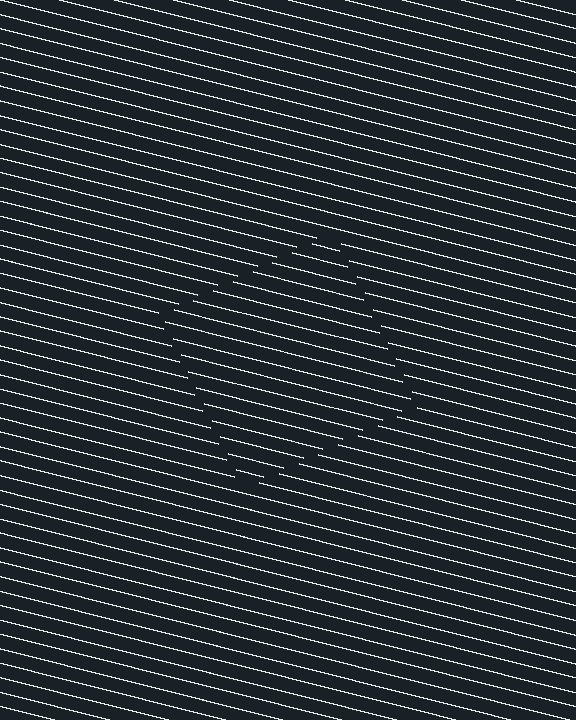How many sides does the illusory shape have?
4 sides — the line-ends trace a square.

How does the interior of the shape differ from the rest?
The interior of the shape contains the same grating, shifted by half a period — the contour is defined by the phase discontinuity where line-ends from the inner and outer gratings abut.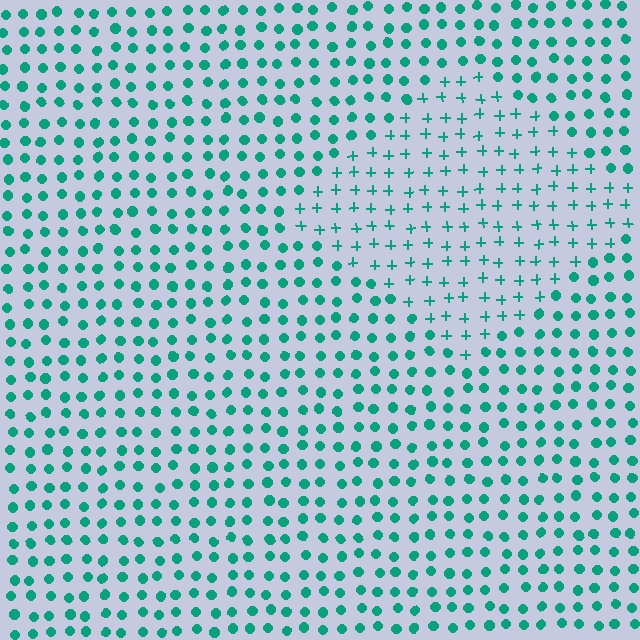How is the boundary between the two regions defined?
The boundary is defined by a change in element shape: plus signs inside vs. circles outside. All elements share the same color and spacing.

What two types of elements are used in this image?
The image uses plus signs inside the diamond region and circles outside it.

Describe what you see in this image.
The image is filled with small teal elements arranged in a uniform grid. A diamond-shaped region contains plus signs, while the surrounding area contains circles. The boundary is defined purely by the change in element shape.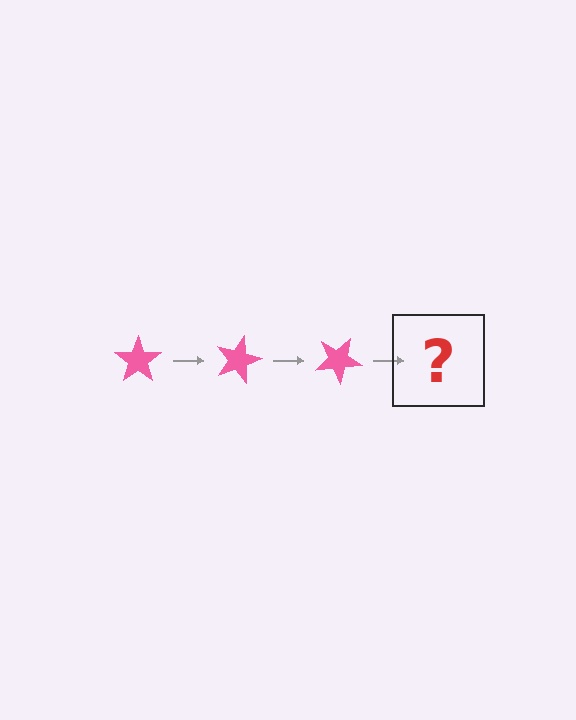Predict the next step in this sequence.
The next step is a pink star rotated 45 degrees.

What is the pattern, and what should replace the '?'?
The pattern is that the star rotates 15 degrees each step. The '?' should be a pink star rotated 45 degrees.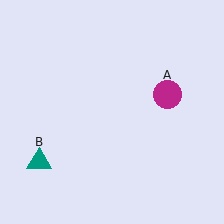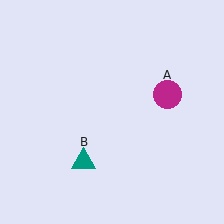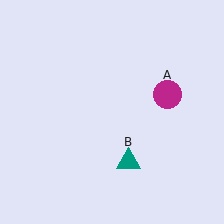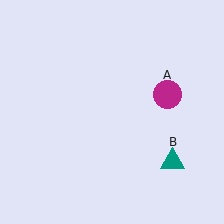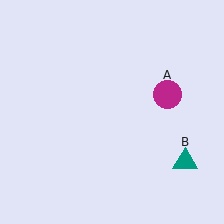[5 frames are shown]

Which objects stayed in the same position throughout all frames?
Magenta circle (object A) remained stationary.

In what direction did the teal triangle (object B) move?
The teal triangle (object B) moved right.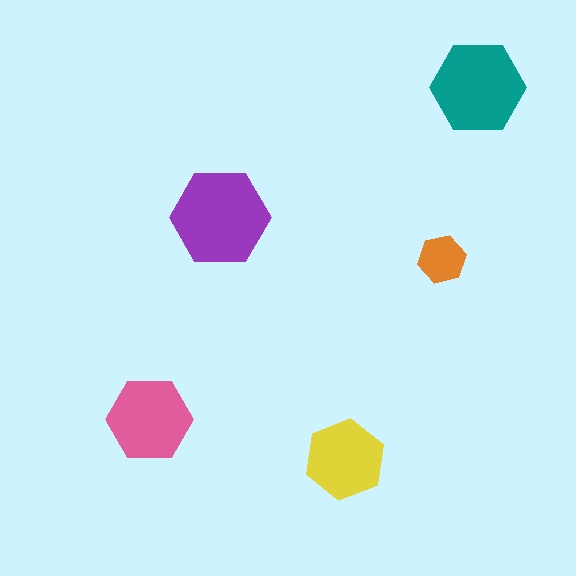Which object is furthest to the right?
The teal hexagon is rightmost.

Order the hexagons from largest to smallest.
the purple one, the teal one, the pink one, the yellow one, the orange one.